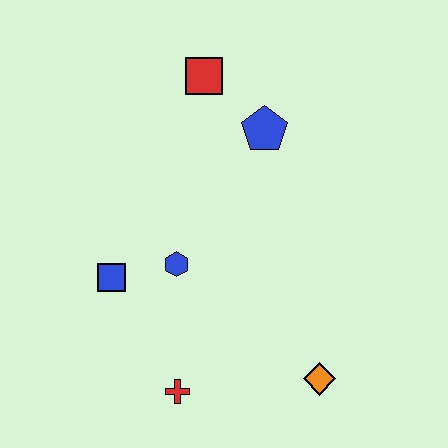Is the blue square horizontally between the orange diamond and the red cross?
No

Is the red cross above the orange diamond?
No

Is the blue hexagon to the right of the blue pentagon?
No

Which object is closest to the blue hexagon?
The blue square is closest to the blue hexagon.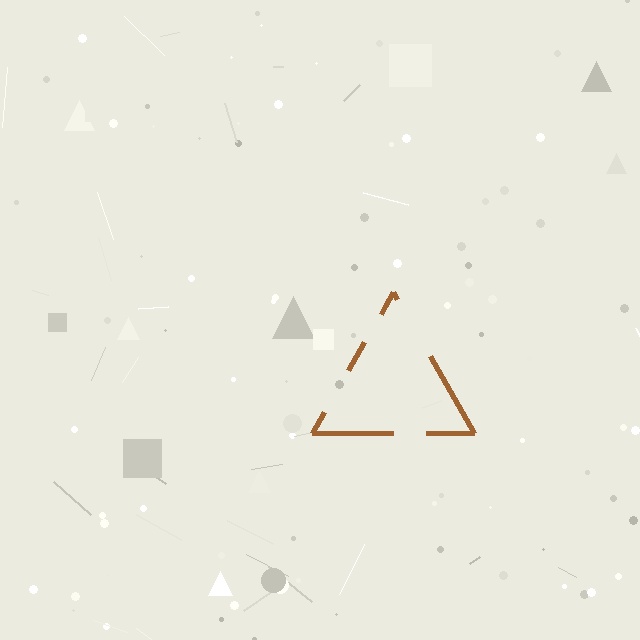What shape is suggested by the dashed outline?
The dashed outline suggests a triangle.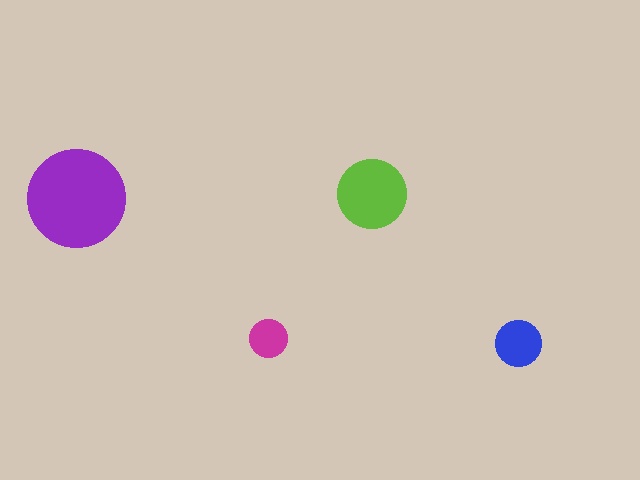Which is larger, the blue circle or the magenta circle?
The blue one.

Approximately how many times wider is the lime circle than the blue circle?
About 1.5 times wider.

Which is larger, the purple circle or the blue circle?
The purple one.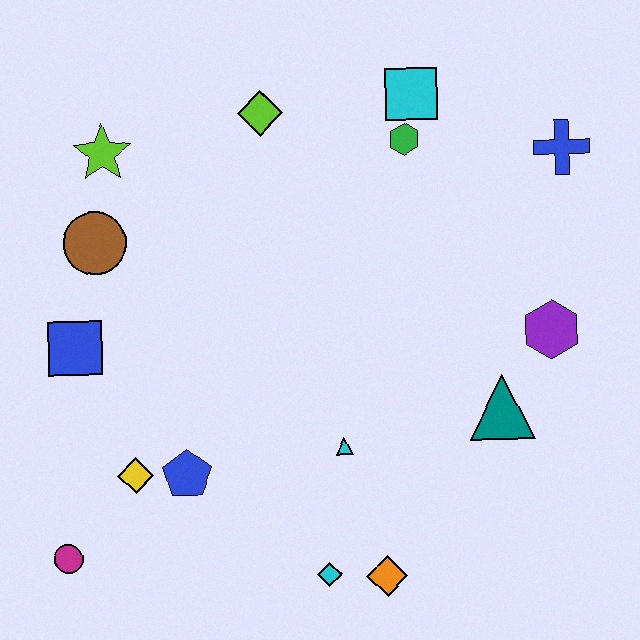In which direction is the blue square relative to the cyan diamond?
The blue square is to the left of the cyan diamond.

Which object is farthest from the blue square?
The blue cross is farthest from the blue square.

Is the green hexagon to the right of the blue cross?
No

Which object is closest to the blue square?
The brown circle is closest to the blue square.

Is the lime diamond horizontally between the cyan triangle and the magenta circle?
Yes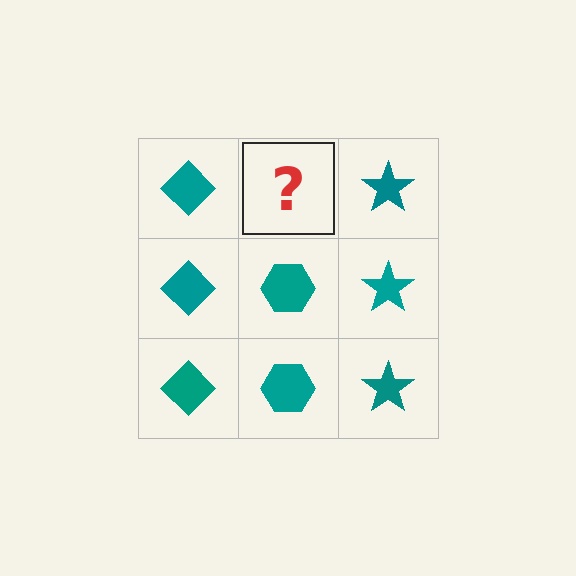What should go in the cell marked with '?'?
The missing cell should contain a teal hexagon.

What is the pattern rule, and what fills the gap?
The rule is that each column has a consistent shape. The gap should be filled with a teal hexagon.